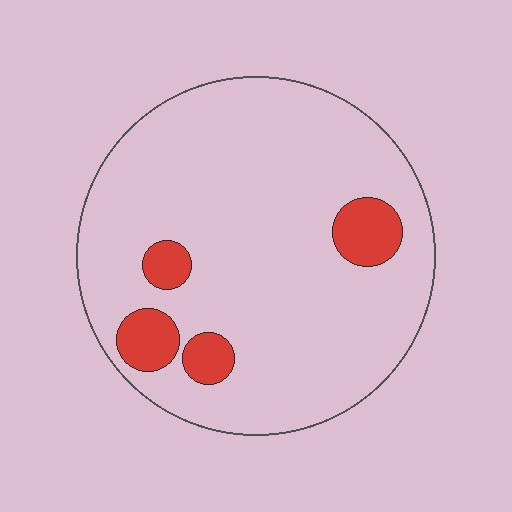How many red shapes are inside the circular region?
4.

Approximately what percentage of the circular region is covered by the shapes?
Approximately 10%.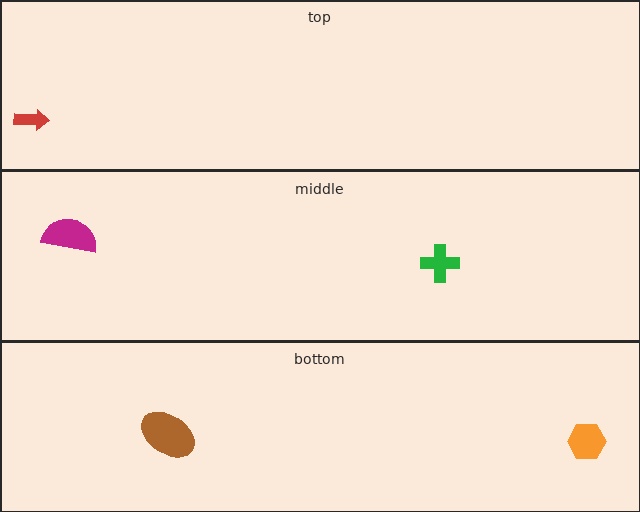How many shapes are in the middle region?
2.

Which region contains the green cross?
The middle region.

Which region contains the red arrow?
The top region.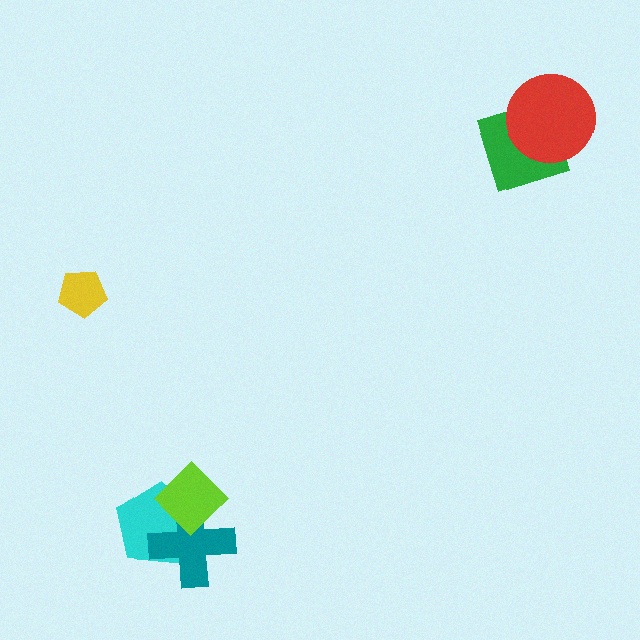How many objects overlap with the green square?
1 object overlaps with the green square.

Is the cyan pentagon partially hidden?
Yes, it is partially covered by another shape.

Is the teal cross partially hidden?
Yes, it is partially covered by another shape.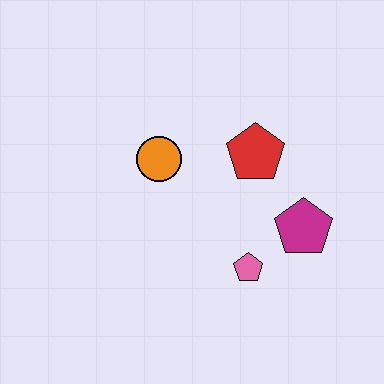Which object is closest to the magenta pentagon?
The pink pentagon is closest to the magenta pentagon.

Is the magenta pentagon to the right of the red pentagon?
Yes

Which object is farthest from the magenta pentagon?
The orange circle is farthest from the magenta pentagon.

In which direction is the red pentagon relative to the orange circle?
The red pentagon is to the right of the orange circle.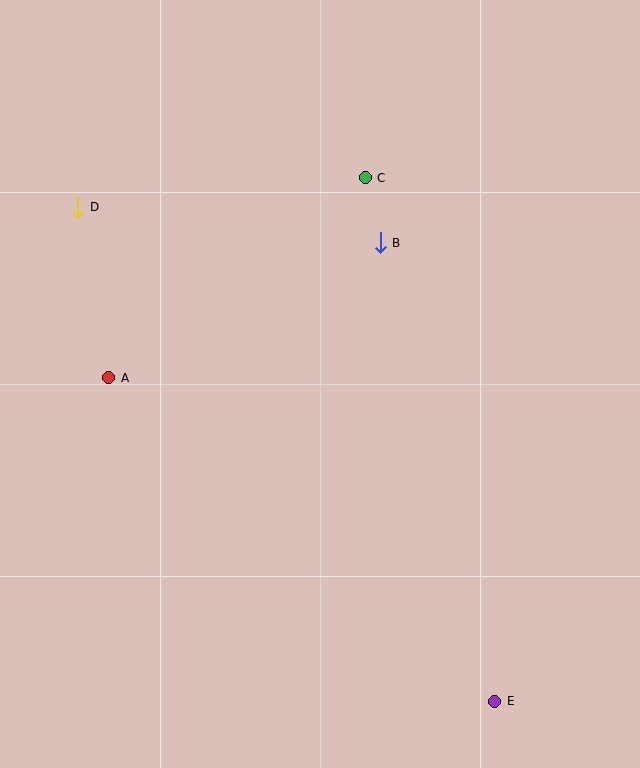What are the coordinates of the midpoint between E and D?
The midpoint between E and D is at (286, 454).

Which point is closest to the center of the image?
Point B at (380, 243) is closest to the center.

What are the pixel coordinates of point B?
Point B is at (380, 243).